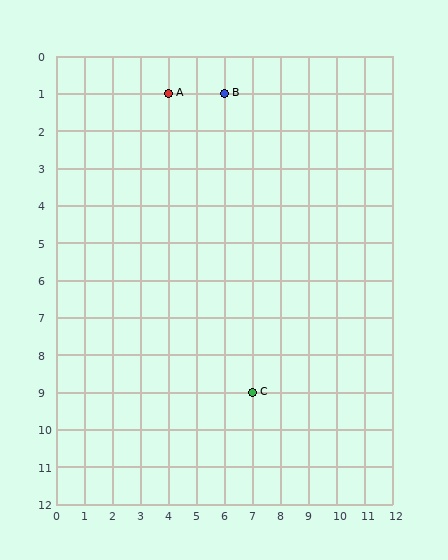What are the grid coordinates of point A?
Point A is at grid coordinates (4, 1).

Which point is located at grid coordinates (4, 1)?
Point A is at (4, 1).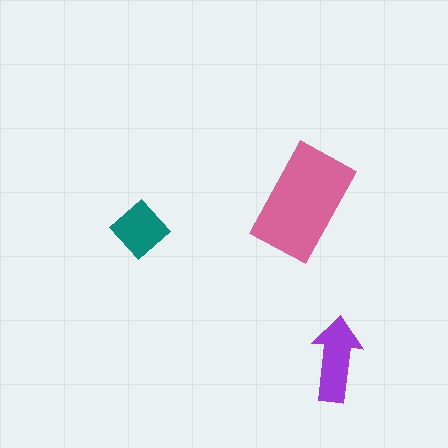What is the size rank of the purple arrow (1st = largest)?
2nd.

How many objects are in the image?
There are 3 objects in the image.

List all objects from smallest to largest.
The teal diamond, the purple arrow, the pink rectangle.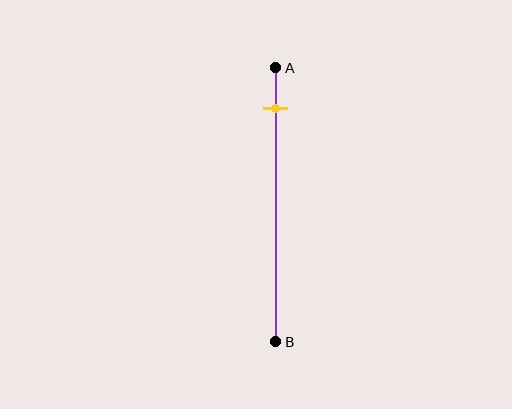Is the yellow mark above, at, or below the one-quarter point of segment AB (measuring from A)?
The yellow mark is above the one-quarter point of segment AB.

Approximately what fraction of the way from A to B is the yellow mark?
The yellow mark is approximately 15% of the way from A to B.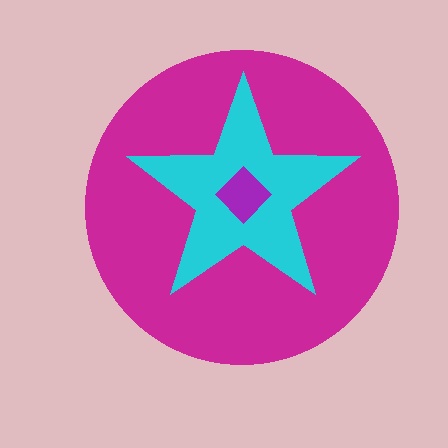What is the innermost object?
The purple diamond.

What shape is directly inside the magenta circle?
The cyan star.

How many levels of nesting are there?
3.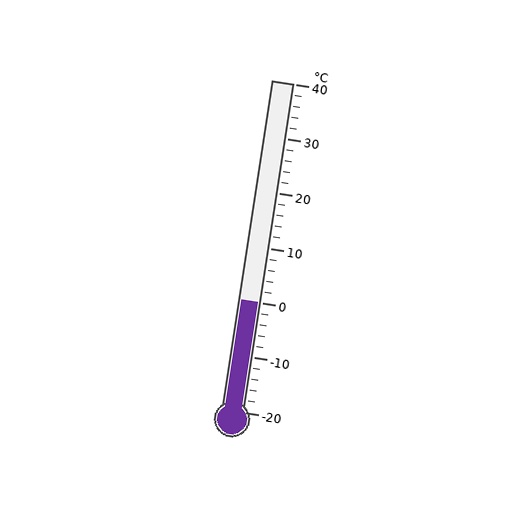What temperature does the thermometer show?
The thermometer shows approximately 0°C.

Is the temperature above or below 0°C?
The temperature is at 0°C.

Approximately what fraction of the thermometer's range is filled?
The thermometer is filled to approximately 35% of its range.